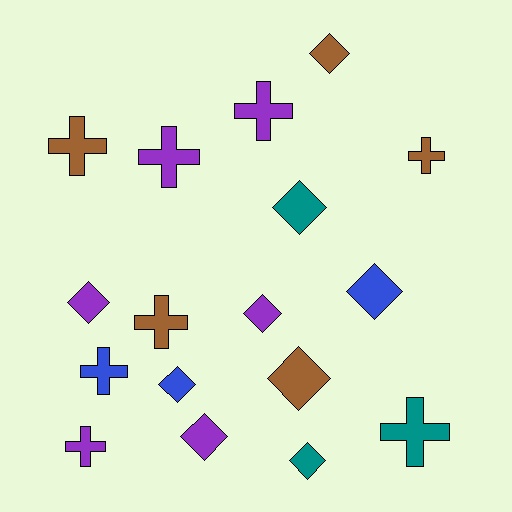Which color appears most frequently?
Purple, with 6 objects.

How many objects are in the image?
There are 17 objects.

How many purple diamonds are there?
There are 3 purple diamonds.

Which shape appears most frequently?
Diamond, with 9 objects.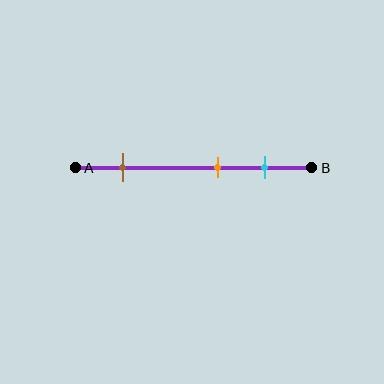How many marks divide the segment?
There are 3 marks dividing the segment.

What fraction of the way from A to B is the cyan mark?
The cyan mark is approximately 80% (0.8) of the way from A to B.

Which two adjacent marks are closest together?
The orange and cyan marks are the closest adjacent pair.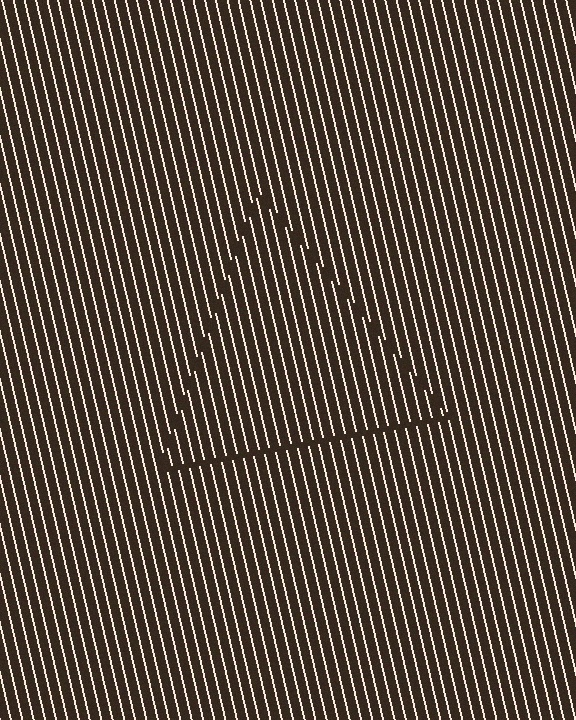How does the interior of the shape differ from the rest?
The interior of the shape contains the same grating, shifted by half a period — the contour is defined by the phase discontinuity where line-ends from the inner and outer gratings abut.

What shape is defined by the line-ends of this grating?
An illusory triangle. The interior of the shape contains the same grating, shifted by half a period — the contour is defined by the phase discontinuity where line-ends from the inner and outer gratings abut.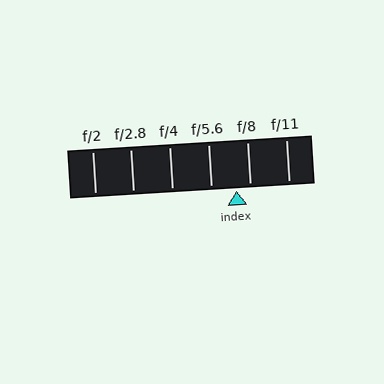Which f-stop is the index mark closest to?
The index mark is closest to f/8.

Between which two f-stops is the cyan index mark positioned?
The index mark is between f/5.6 and f/8.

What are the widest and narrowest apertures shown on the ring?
The widest aperture shown is f/2 and the narrowest is f/11.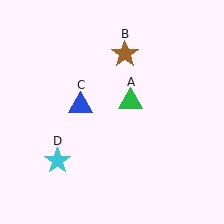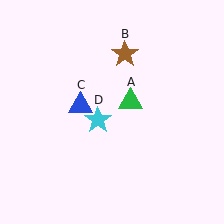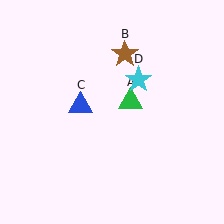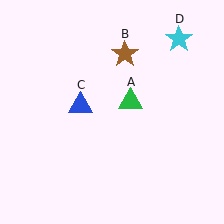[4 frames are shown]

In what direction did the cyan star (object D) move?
The cyan star (object D) moved up and to the right.